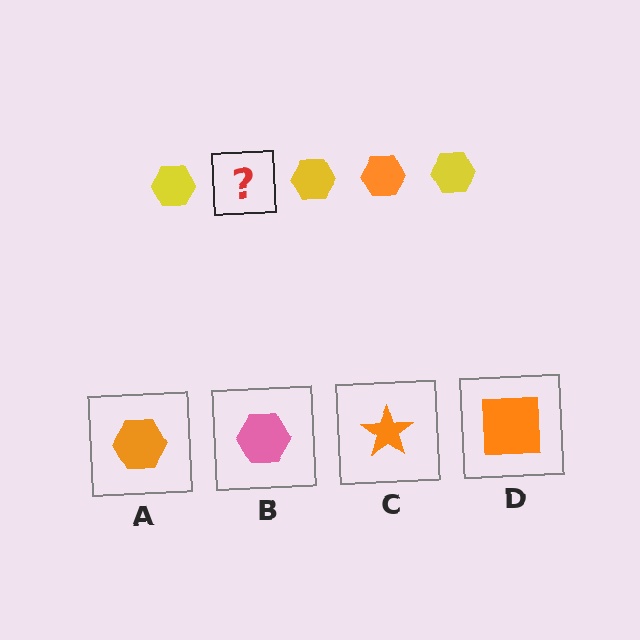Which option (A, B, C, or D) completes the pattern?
A.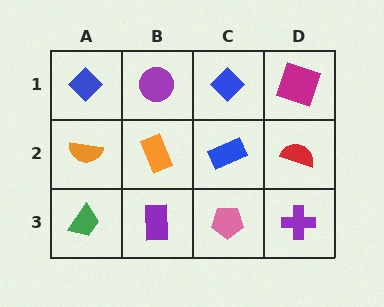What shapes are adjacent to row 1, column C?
A blue rectangle (row 2, column C), a purple circle (row 1, column B), a magenta square (row 1, column D).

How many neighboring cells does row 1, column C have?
3.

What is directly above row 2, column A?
A blue diamond.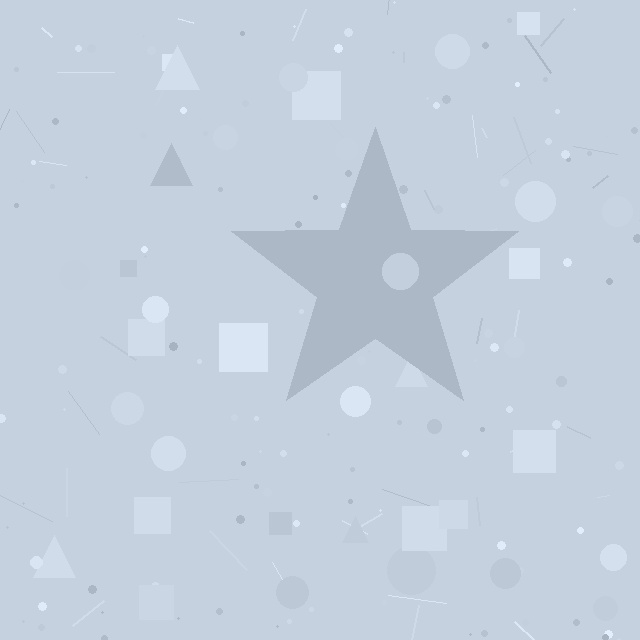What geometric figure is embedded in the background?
A star is embedded in the background.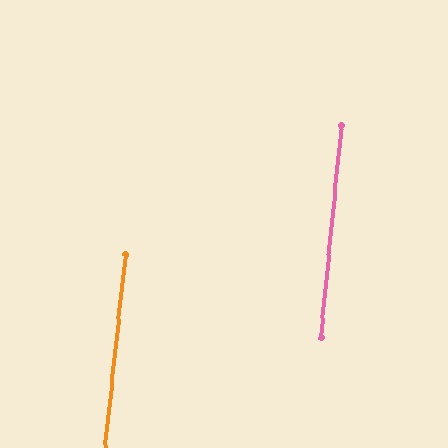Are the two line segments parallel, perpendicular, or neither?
Parallel — their directions differ by only 0.5°.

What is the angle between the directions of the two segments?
Approximately 0 degrees.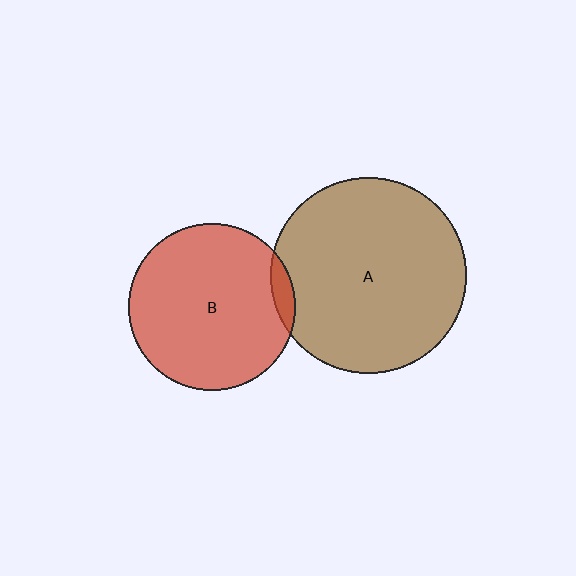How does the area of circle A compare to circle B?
Approximately 1.4 times.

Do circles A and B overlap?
Yes.